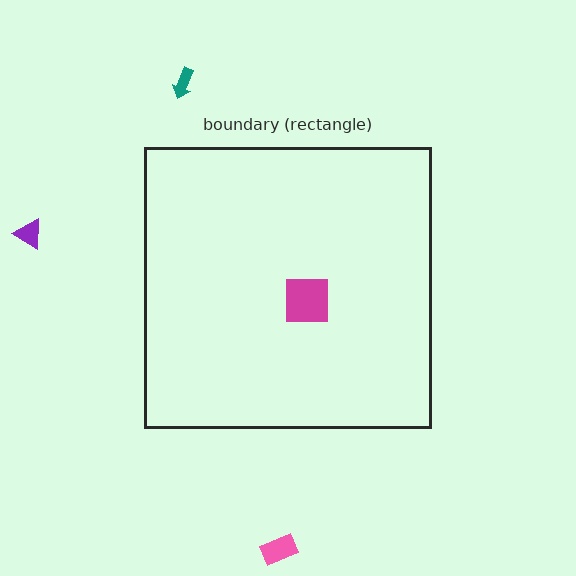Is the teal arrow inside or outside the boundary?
Outside.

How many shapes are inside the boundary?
1 inside, 3 outside.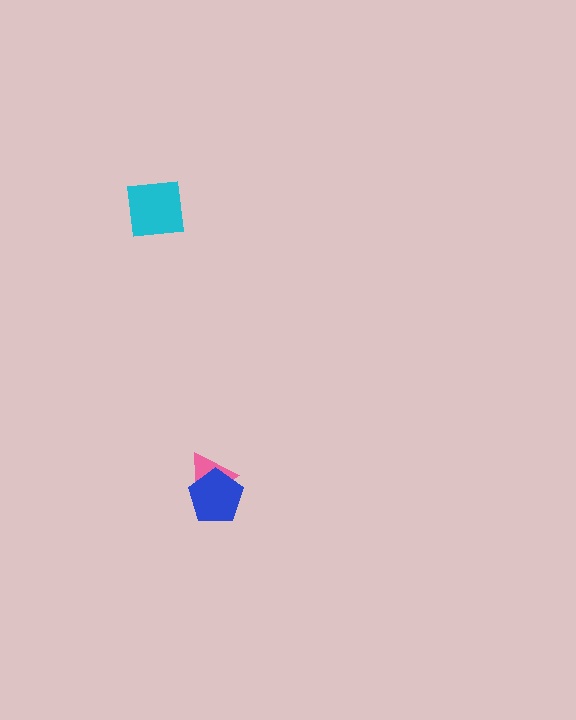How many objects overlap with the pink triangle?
1 object overlaps with the pink triangle.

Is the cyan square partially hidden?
No, no other shape covers it.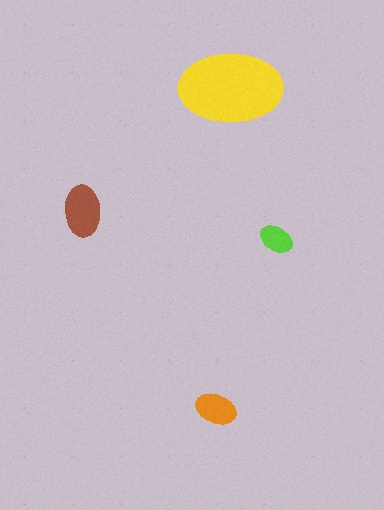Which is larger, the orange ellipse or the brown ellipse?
The brown one.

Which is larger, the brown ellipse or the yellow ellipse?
The yellow one.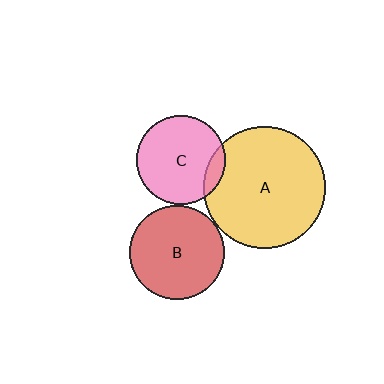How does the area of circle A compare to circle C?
Approximately 1.9 times.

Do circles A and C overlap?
Yes.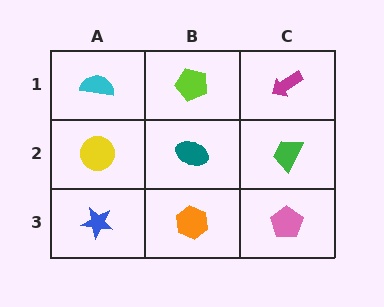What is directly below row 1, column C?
A green trapezoid.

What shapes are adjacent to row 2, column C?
A magenta arrow (row 1, column C), a pink pentagon (row 3, column C), a teal ellipse (row 2, column B).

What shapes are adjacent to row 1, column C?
A green trapezoid (row 2, column C), a lime pentagon (row 1, column B).